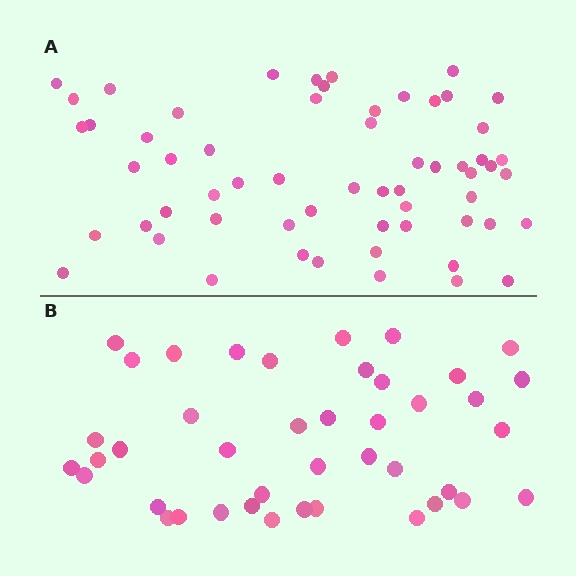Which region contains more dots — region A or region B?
Region A (the top region) has more dots.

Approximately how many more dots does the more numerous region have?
Region A has approximately 20 more dots than region B.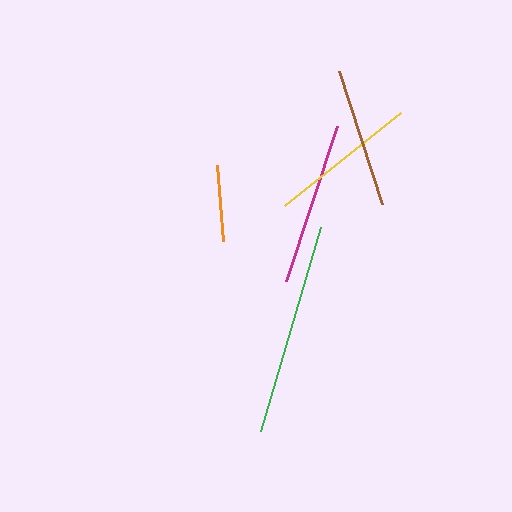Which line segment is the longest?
The green line is the longest at approximately 213 pixels.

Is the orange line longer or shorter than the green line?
The green line is longer than the orange line.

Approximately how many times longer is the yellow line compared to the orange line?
The yellow line is approximately 1.9 times the length of the orange line.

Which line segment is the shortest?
The orange line is the shortest at approximately 77 pixels.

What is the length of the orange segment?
The orange segment is approximately 77 pixels long.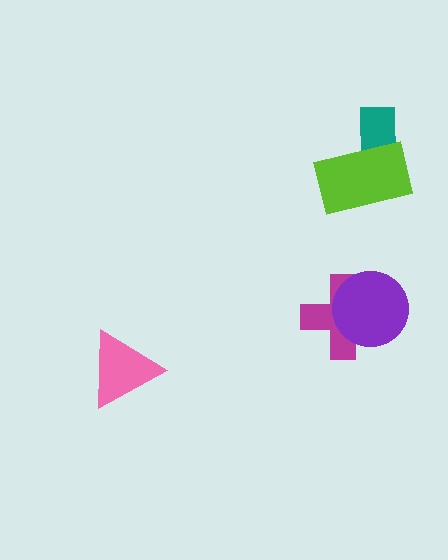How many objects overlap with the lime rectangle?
1 object overlaps with the lime rectangle.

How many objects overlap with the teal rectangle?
1 object overlaps with the teal rectangle.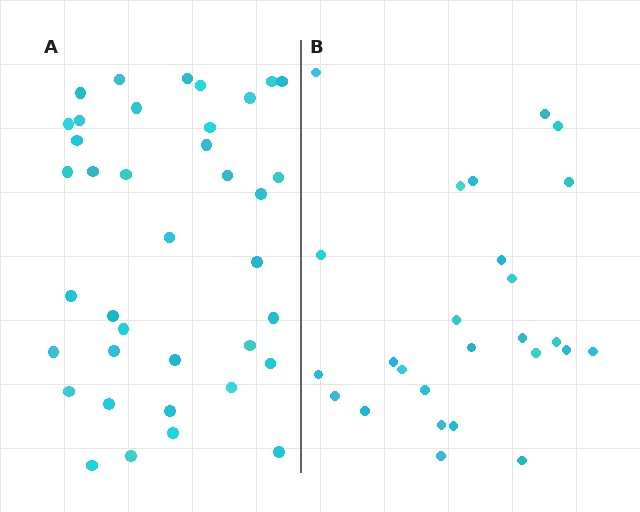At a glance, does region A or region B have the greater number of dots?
Region A (the left region) has more dots.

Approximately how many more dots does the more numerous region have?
Region A has roughly 12 or so more dots than region B.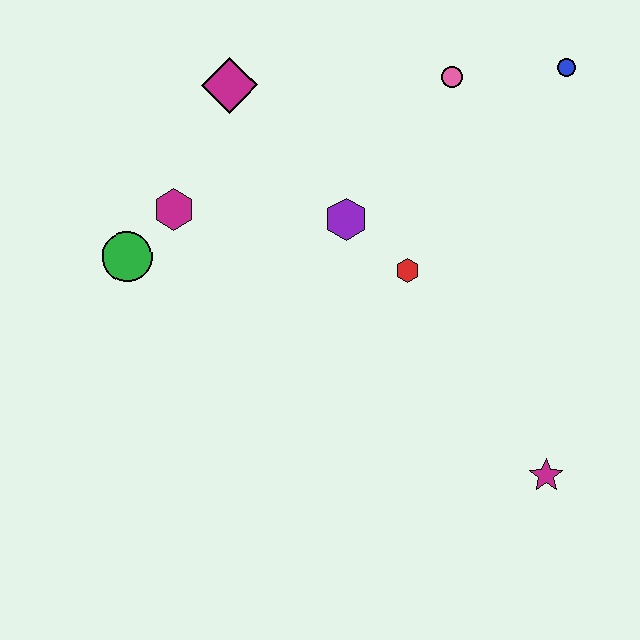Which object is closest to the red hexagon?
The purple hexagon is closest to the red hexagon.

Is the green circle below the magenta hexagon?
Yes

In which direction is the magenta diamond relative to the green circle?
The magenta diamond is above the green circle.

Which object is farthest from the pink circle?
The magenta star is farthest from the pink circle.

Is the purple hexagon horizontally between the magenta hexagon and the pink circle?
Yes